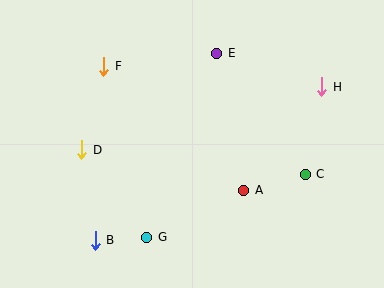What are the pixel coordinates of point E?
Point E is at (217, 53).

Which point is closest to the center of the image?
Point A at (244, 190) is closest to the center.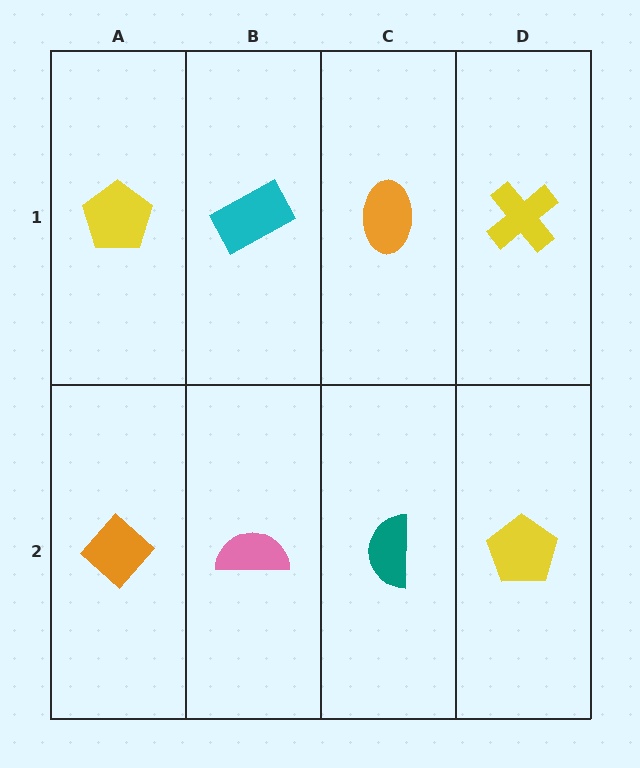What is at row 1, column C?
An orange ellipse.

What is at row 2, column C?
A teal semicircle.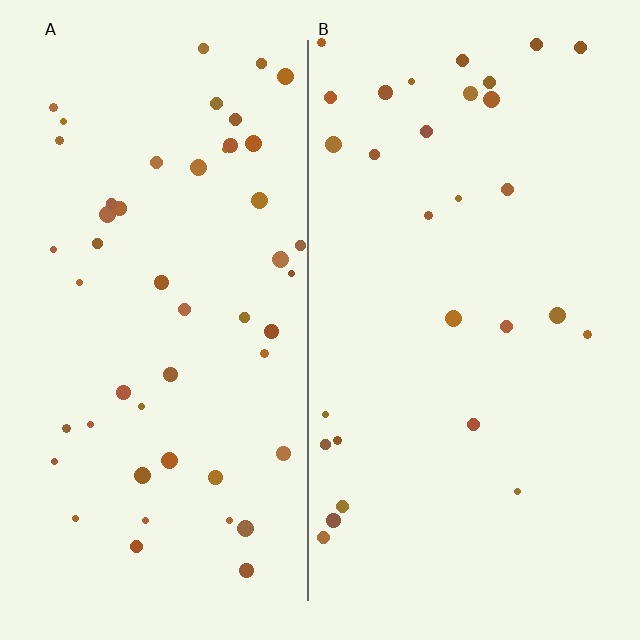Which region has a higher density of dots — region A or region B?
A (the left).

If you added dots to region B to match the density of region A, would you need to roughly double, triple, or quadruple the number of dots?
Approximately double.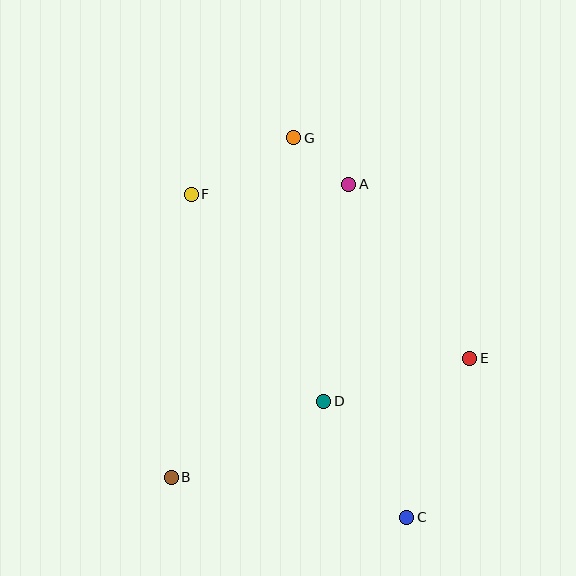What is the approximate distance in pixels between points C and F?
The distance between C and F is approximately 388 pixels.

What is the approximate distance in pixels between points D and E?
The distance between D and E is approximately 152 pixels.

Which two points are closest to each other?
Points A and G are closest to each other.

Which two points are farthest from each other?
Points C and G are farthest from each other.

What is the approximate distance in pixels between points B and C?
The distance between B and C is approximately 239 pixels.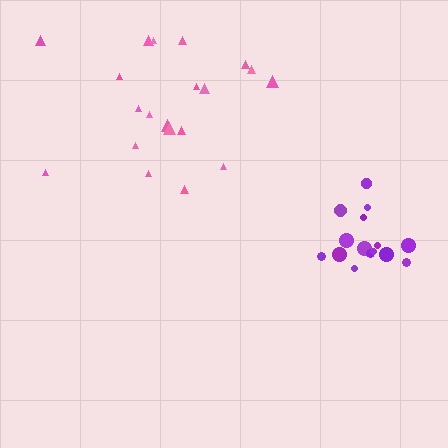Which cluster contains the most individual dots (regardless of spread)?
Pink (21).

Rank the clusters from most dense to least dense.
purple, pink.